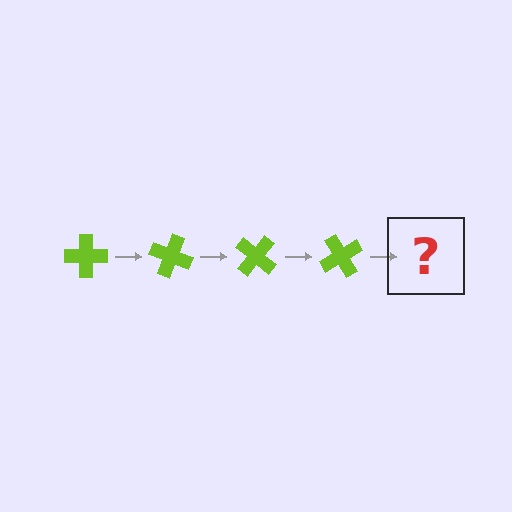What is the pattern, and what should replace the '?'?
The pattern is that the cross rotates 20 degrees each step. The '?' should be a lime cross rotated 80 degrees.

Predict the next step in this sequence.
The next step is a lime cross rotated 80 degrees.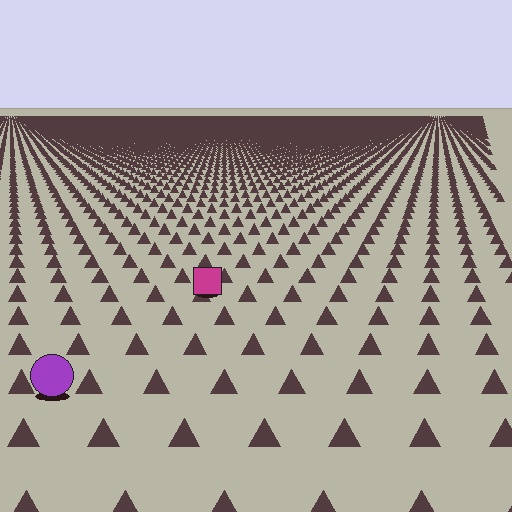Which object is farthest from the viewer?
The magenta square is farthest from the viewer. It appears smaller and the ground texture around it is denser.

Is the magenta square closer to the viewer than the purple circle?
No. The purple circle is closer — you can tell from the texture gradient: the ground texture is coarser near it.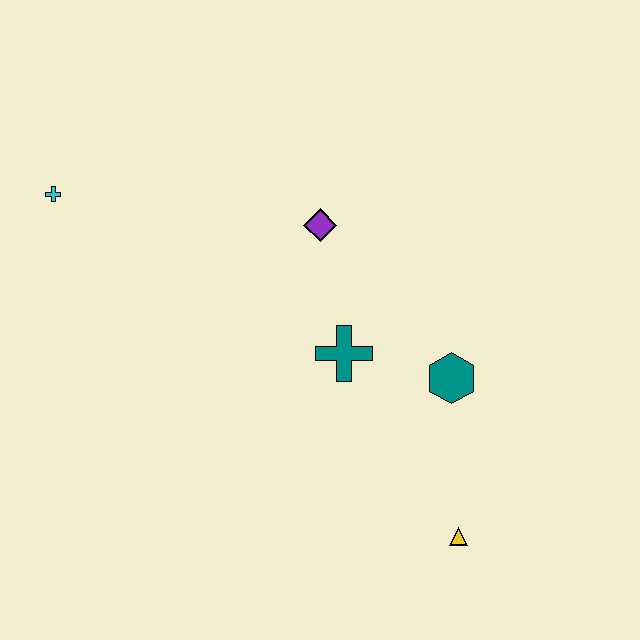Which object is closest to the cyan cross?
The purple diamond is closest to the cyan cross.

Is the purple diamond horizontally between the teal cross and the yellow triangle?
No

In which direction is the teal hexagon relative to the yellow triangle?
The teal hexagon is above the yellow triangle.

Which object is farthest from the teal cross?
The cyan cross is farthest from the teal cross.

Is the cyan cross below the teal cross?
No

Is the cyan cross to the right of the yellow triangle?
No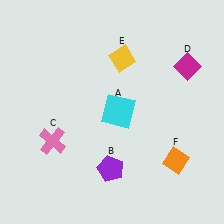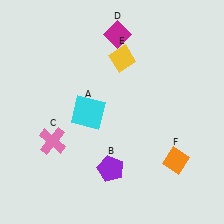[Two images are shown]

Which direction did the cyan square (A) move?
The cyan square (A) moved left.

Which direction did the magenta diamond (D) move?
The magenta diamond (D) moved left.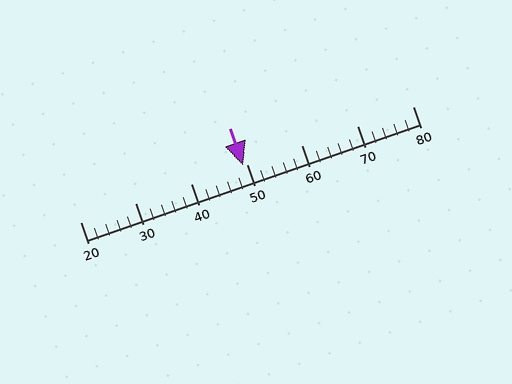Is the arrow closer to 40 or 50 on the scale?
The arrow is closer to 50.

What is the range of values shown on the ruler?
The ruler shows values from 20 to 80.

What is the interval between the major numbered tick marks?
The major tick marks are spaced 10 units apart.